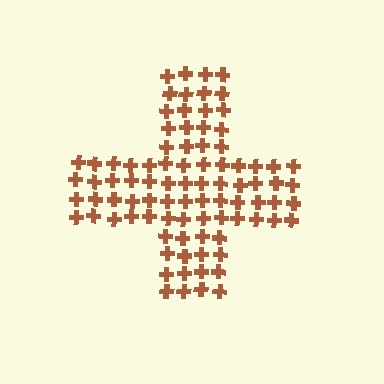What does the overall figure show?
The overall figure shows a cross.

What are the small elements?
The small elements are crosses.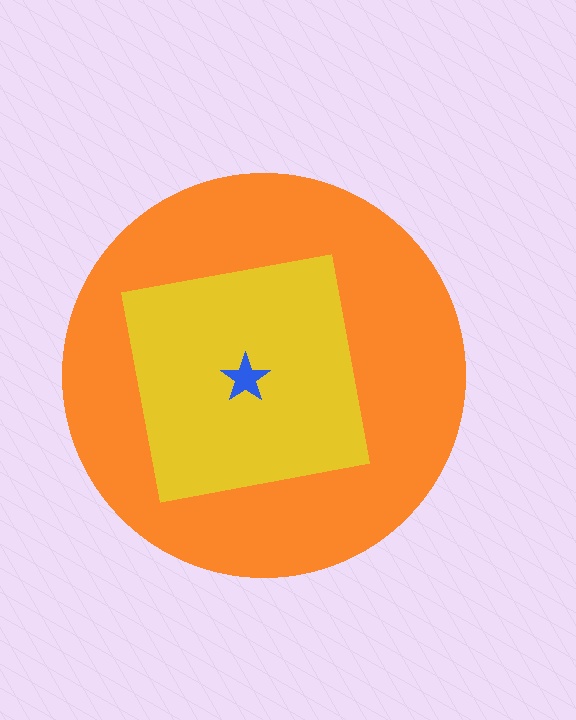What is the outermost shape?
The orange circle.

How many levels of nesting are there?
3.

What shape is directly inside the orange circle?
The yellow square.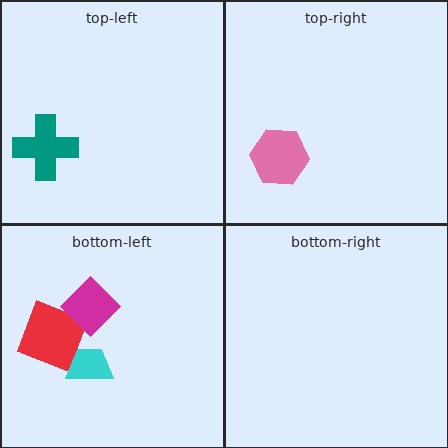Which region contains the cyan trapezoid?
The bottom-left region.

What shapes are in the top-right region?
The pink hexagon.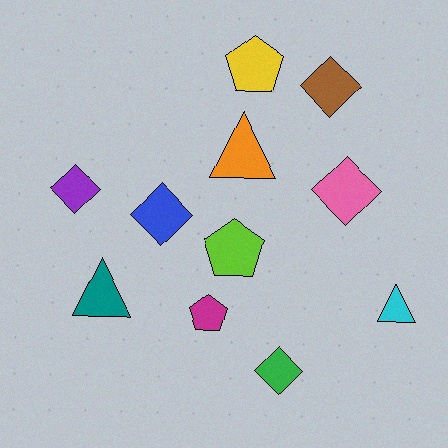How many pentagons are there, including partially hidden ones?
There are 3 pentagons.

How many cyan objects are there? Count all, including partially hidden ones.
There is 1 cyan object.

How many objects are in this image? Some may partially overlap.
There are 11 objects.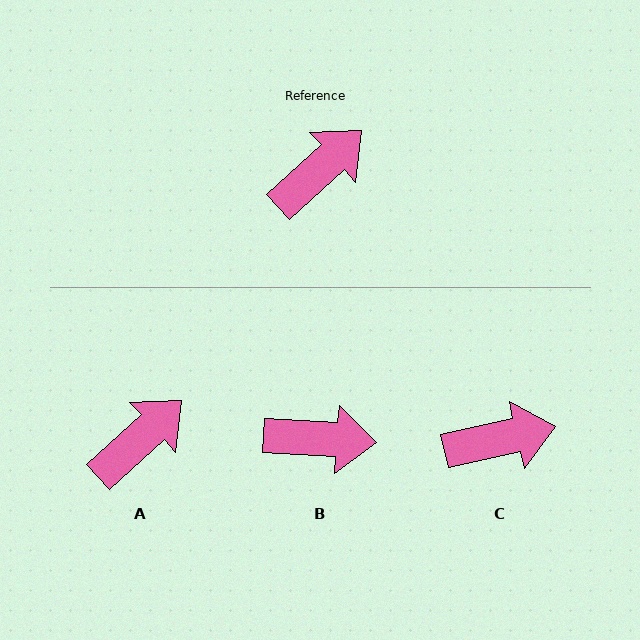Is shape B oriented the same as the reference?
No, it is off by about 46 degrees.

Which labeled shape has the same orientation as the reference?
A.